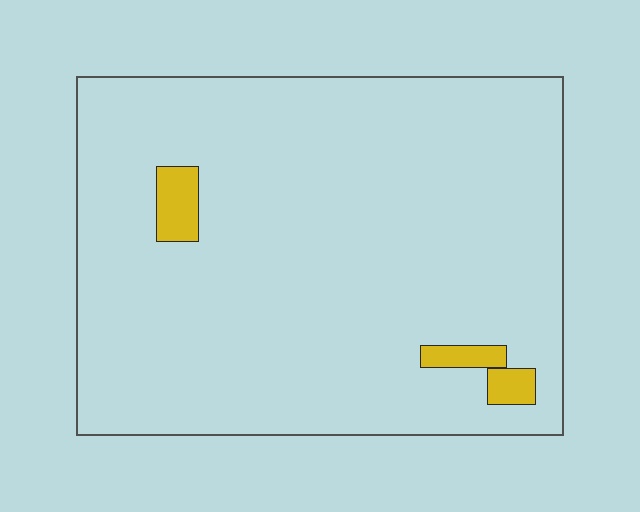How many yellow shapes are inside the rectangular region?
3.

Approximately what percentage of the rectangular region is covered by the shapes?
Approximately 5%.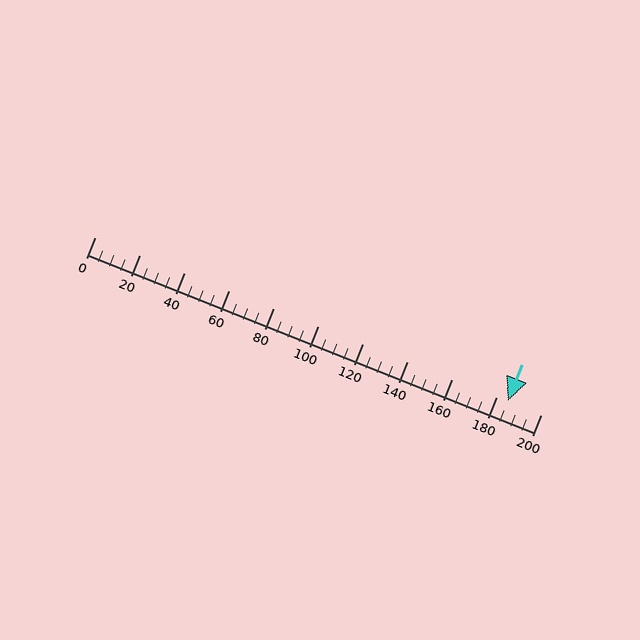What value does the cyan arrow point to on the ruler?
The cyan arrow points to approximately 185.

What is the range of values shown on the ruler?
The ruler shows values from 0 to 200.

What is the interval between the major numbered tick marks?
The major tick marks are spaced 20 units apart.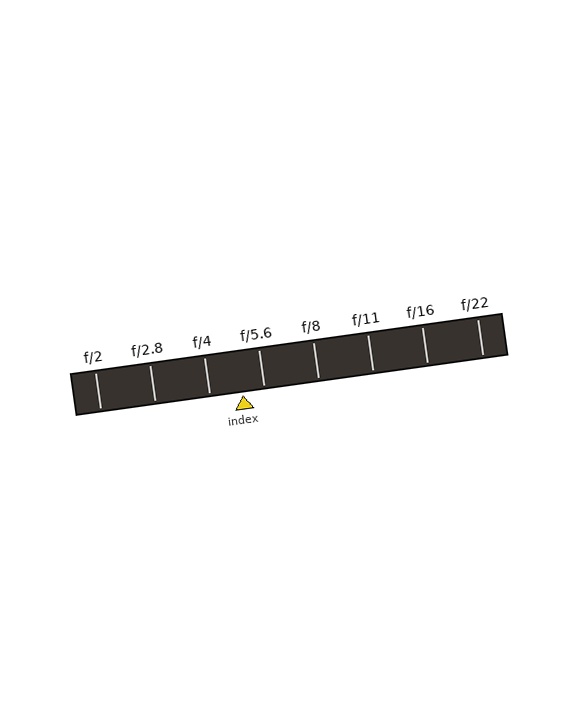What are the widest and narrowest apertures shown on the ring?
The widest aperture shown is f/2 and the narrowest is f/22.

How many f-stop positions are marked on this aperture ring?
There are 8 f-stop positions marked.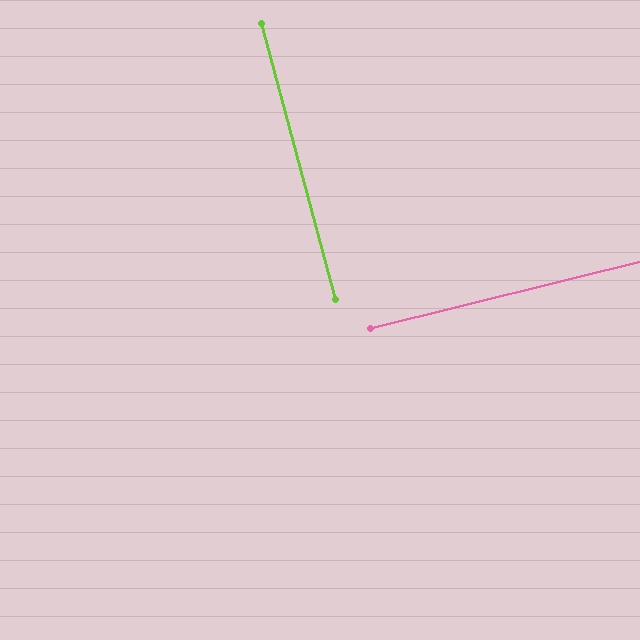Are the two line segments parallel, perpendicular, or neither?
Perpendicular — they meet at approximately 89°.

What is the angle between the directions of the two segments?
Approximately 89 degrees.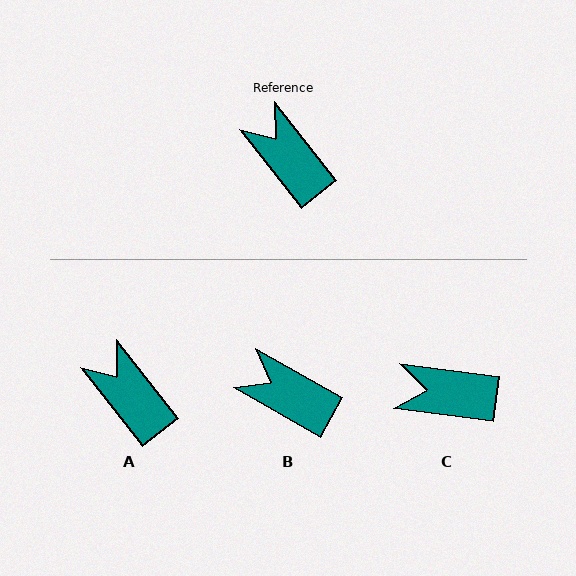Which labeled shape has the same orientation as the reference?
A.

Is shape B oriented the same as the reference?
No, it is off by about 22 degrees.